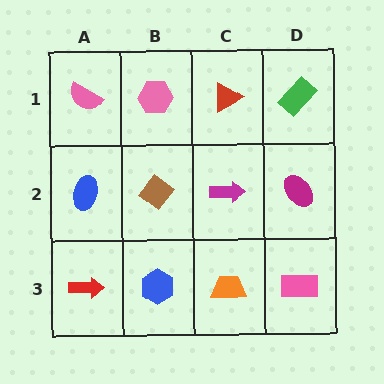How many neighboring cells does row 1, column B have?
3.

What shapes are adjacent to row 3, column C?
A magenta arrow (row 2, column C), a blue hexagon (row 3, column B), a pink rectangle (row 3, column D).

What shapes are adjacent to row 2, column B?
A pink hexagon (row 1, column B), a blue hexagon (row 3, column B), a blue ellipse (row 2, column A), a magenta arrow (row 2, column C).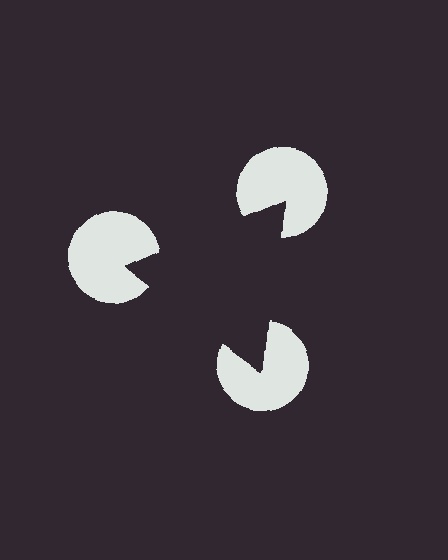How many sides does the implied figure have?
3 sides.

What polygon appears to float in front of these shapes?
An illusory triangle — its edges are inferred from the aligned wedge cuts in the pac-man discs, not physically drawn.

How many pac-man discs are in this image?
There are 3 — one at each vertex of the illusory triangle.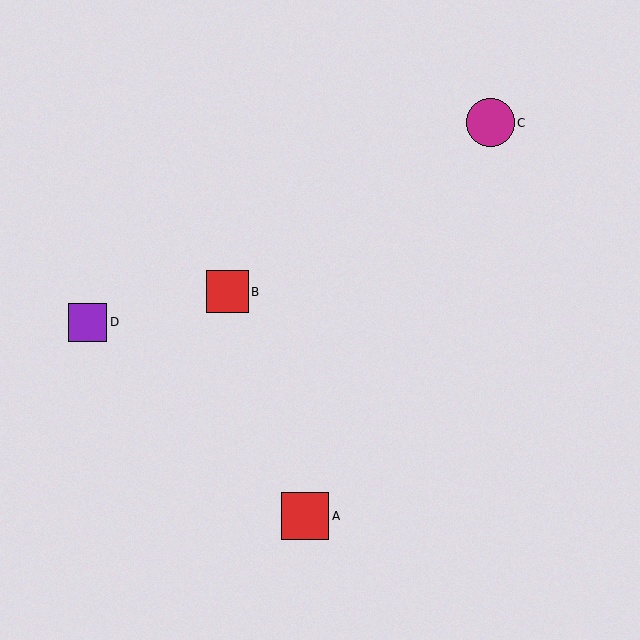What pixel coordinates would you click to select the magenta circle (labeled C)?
Click at (490, 123) to select the magenta circle C.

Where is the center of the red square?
The center of the red square is at (305, 516).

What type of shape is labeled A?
Shape A is a red square.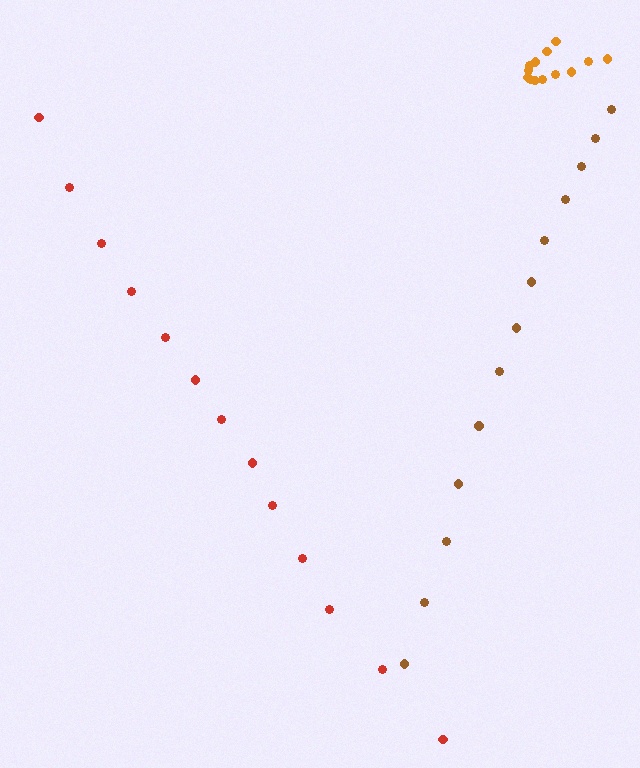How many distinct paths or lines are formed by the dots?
There are 3 distinct paths.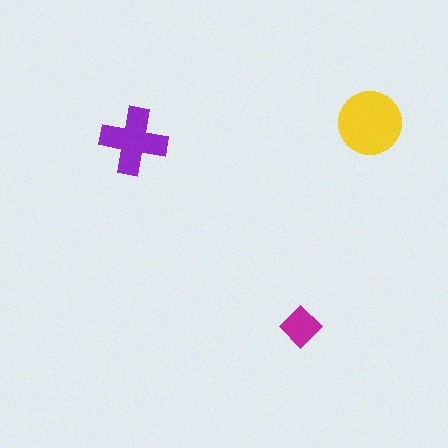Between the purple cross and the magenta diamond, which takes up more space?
The purple cross.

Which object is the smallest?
The magenta diamond.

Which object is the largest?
The yellow circle.